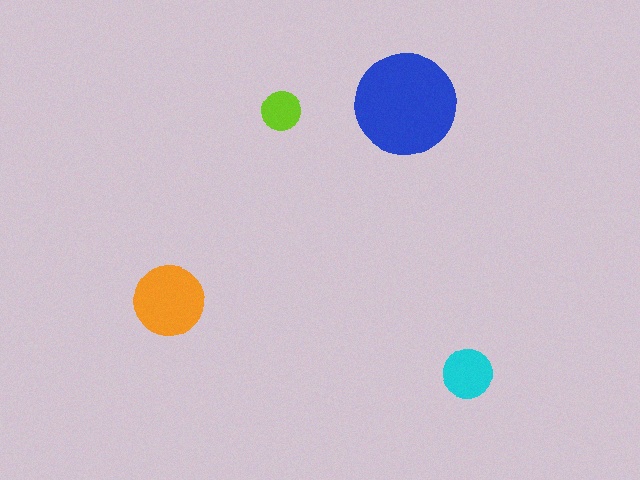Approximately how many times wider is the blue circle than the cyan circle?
About 2 times wider.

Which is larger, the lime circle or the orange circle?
The orange one.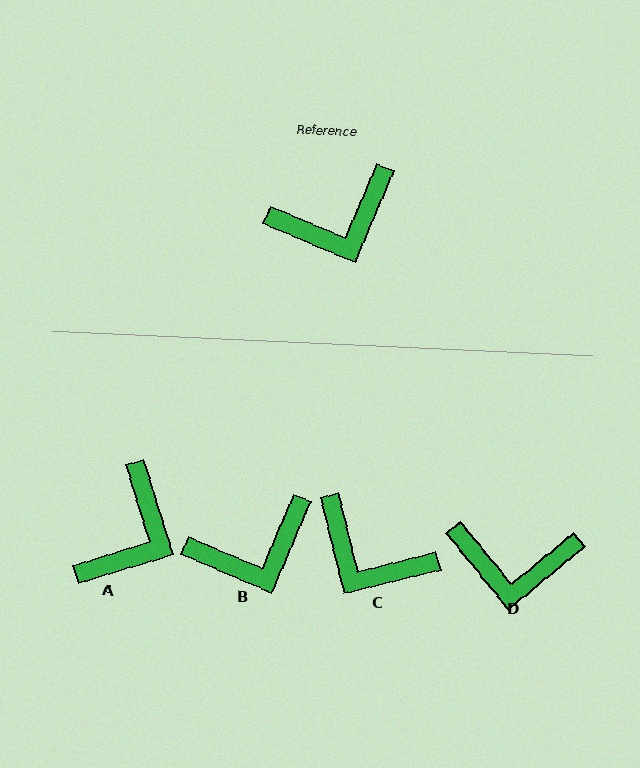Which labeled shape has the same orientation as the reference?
B.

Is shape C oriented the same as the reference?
No, it is off by about 53 degrees.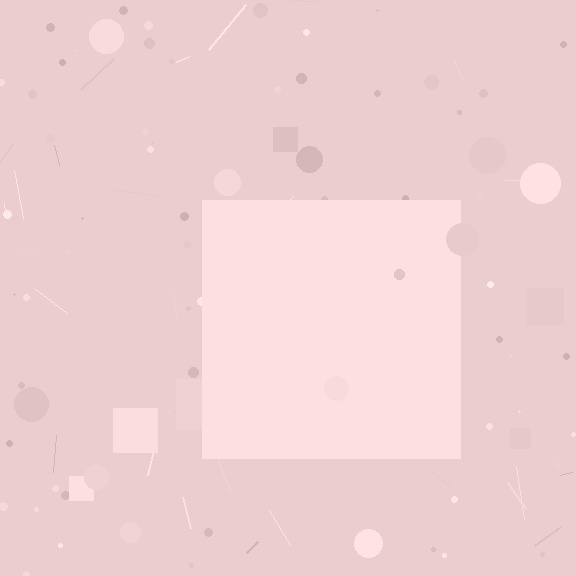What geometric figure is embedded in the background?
A square is embedded in the background.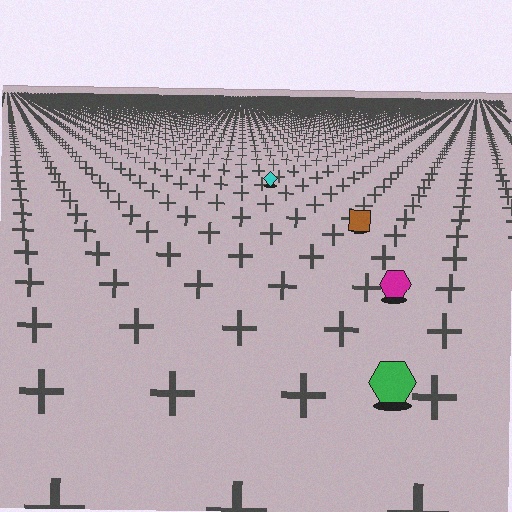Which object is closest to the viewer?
The green hexagon is closest. The texture marks near it are larger and more spread out.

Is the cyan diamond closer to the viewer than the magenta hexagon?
No. The magenta hexagon is closer — you can tell from the texture gradient: the ground texture is coarser near it.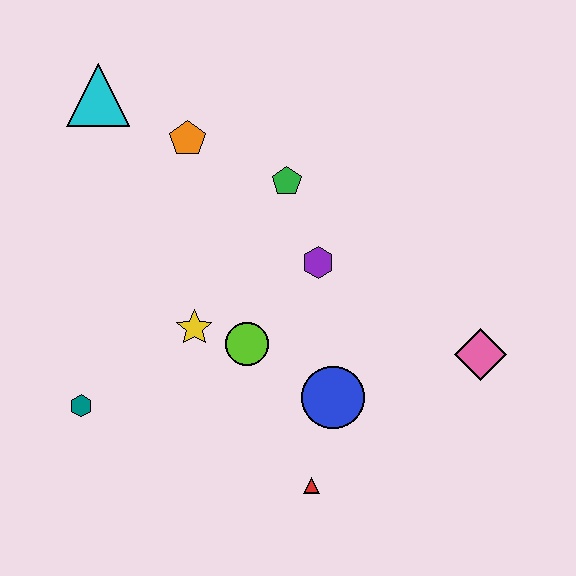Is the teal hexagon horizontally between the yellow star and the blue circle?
No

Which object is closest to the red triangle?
The blue circle is closest to the red triangle.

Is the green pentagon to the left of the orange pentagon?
No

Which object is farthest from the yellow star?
The pink diamond is farthest from the yellow star.